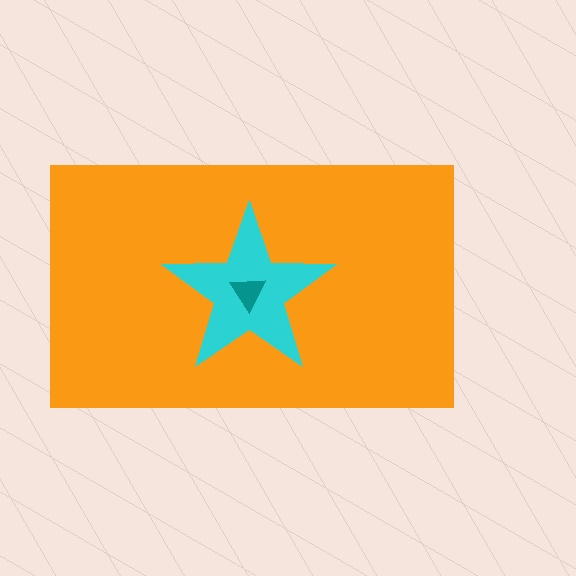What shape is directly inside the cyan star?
The teal triangle.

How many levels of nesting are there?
3.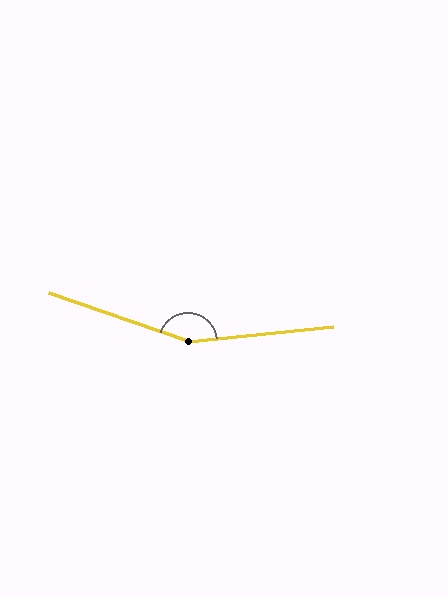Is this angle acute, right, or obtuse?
It is obtuse.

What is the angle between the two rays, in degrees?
Approximately 155 degrees.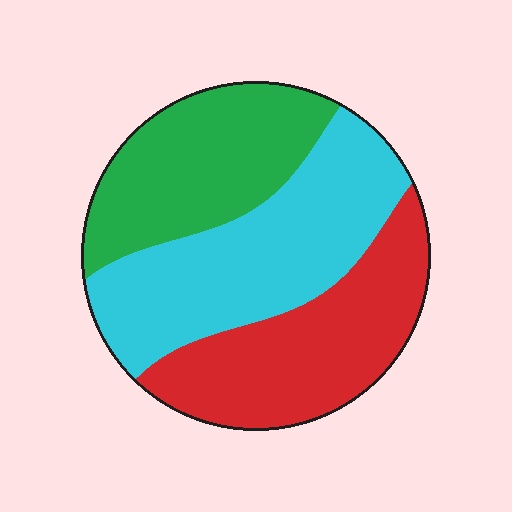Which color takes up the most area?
Cyan, at roughly 40%.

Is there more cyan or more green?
Cyan.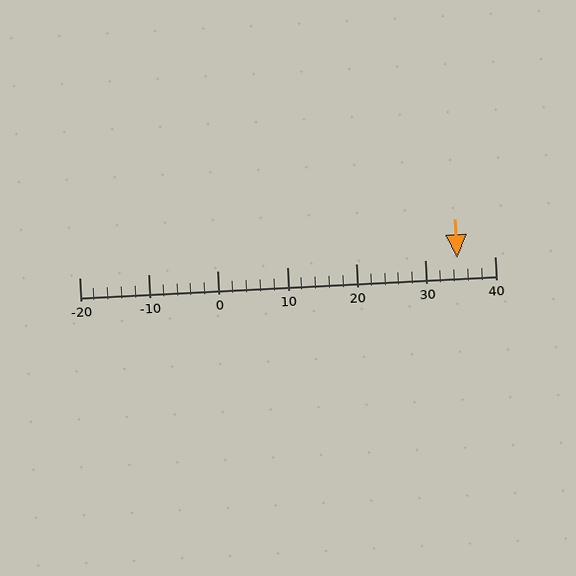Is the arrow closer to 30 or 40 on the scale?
The arrow is closer to 30.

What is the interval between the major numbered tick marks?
The major tick marks are spaced 10 units apart.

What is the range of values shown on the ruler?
The ruler shows values from -20 to 40.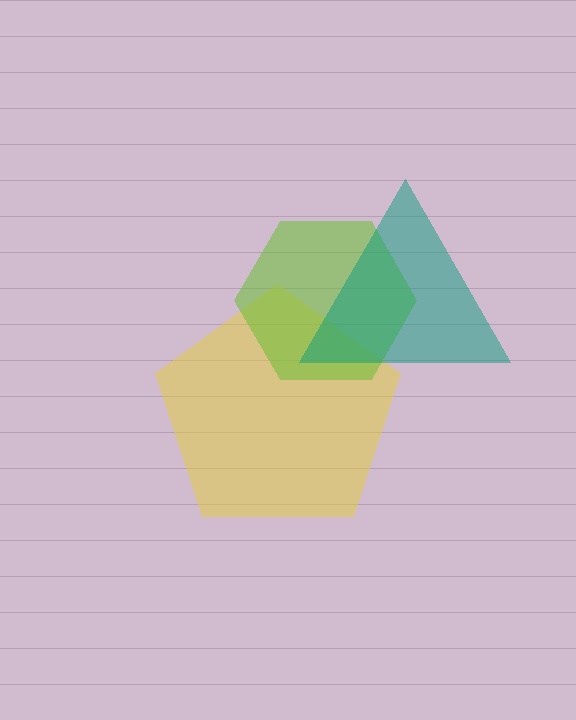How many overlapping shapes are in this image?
There are 3 overlapping shapes in the image.